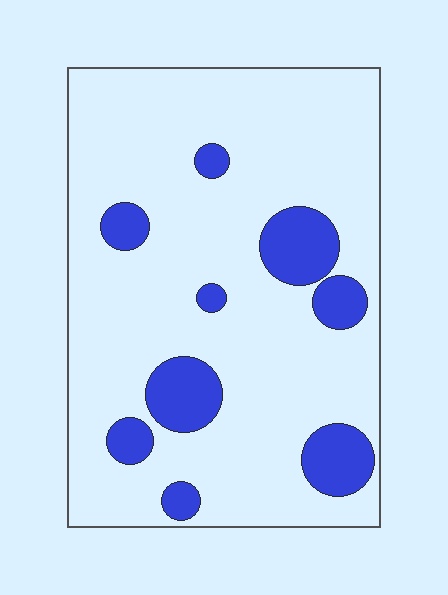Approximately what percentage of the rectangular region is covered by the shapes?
Approximately 15%.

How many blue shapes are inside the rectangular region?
9.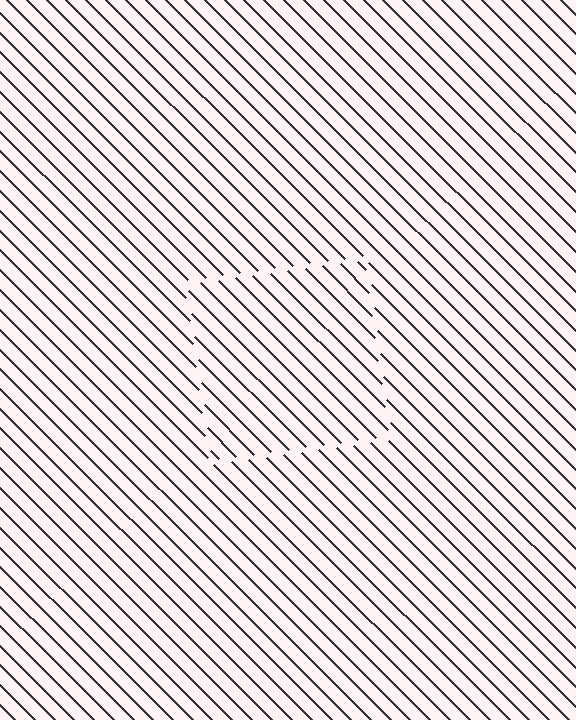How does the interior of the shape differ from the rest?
The interior of the shape contains the same grating, shifted by half a period — the contour is defined by the phase discontinuity where line-ends from the inner and outer gratings abut.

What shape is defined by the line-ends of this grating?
An illusory square. The interior of the shape contains the same grating, shifted by half a period — the contour is defined by the phase discontinuity where line-ends from the inner and outer gratings abut.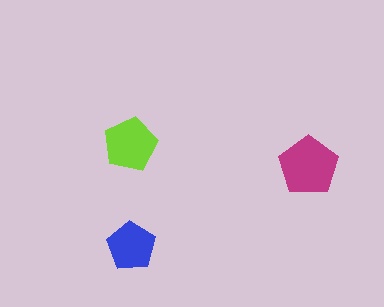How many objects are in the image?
There are 3 objects in the image.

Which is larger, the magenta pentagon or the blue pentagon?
The magenta one.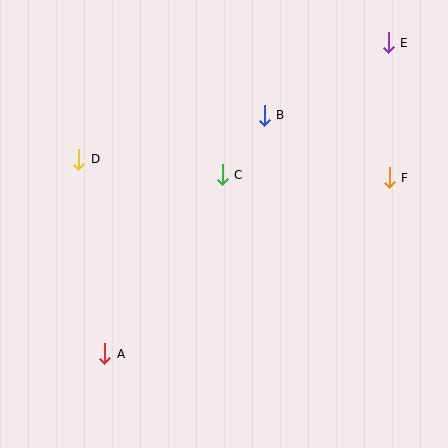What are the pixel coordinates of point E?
Point E is at (388, 43).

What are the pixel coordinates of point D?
Point D is at (79, 159).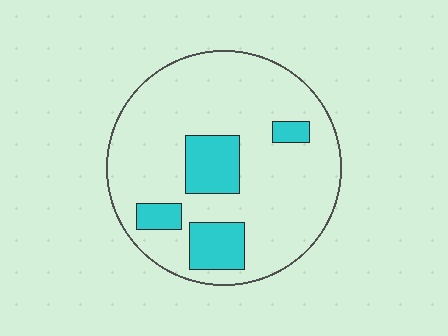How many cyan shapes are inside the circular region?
4.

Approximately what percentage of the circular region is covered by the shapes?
Approximately 20%.